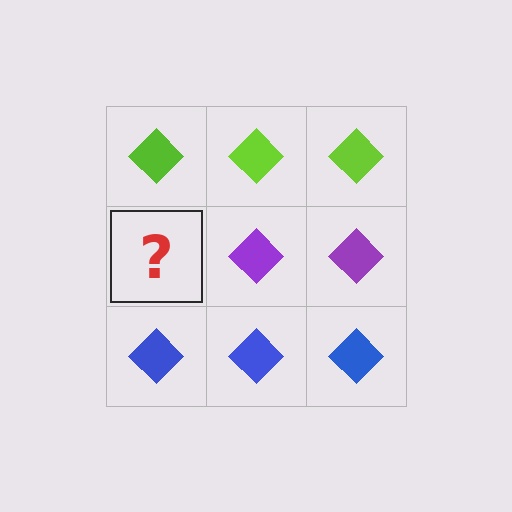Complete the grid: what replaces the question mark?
The question mark should be replaced with a purple diamond.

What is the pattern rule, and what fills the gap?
The rule is that each row has a consistent color. The gap should be filled with a purple diamond.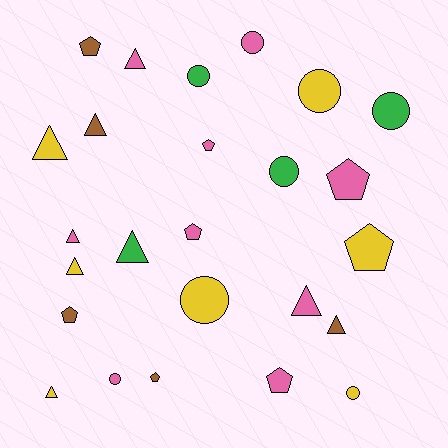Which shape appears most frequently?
Triangle, with 9 objects.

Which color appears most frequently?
Pink, with 9 objects.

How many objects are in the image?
There are 25 objects.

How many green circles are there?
There are 3 green circles.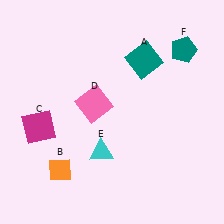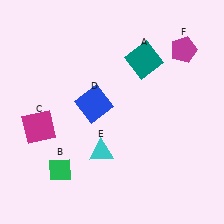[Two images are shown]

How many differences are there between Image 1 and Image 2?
There are 3 differences between the two images.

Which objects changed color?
B changed from orange to green. D changed from pink to blue. F changed from teal to magenta.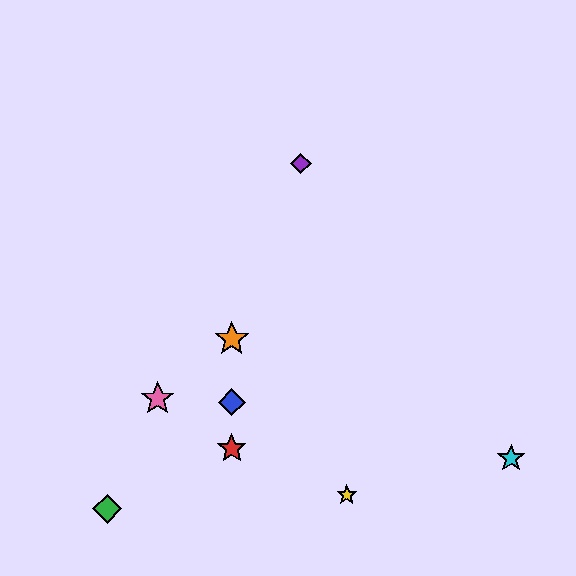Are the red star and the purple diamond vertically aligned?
No, the red star is at x≈232 and the purple diamond is at x≈301.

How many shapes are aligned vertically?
3 shapes (the red star, the blue diamond, the orange star) are aligned vertically.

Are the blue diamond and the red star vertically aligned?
Yes, both are at x≈232.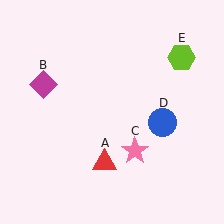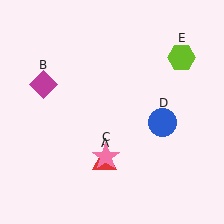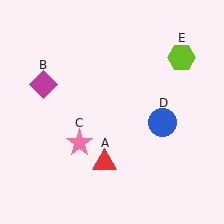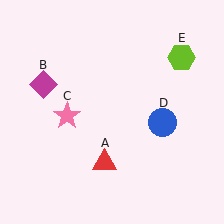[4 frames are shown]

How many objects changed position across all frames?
1 object changed position: pink star (object C).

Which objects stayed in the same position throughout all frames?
Red triangle (object A) and magenta diamond (object B) and blue circle (object D) and lime hexagon (object E) remained stationary.